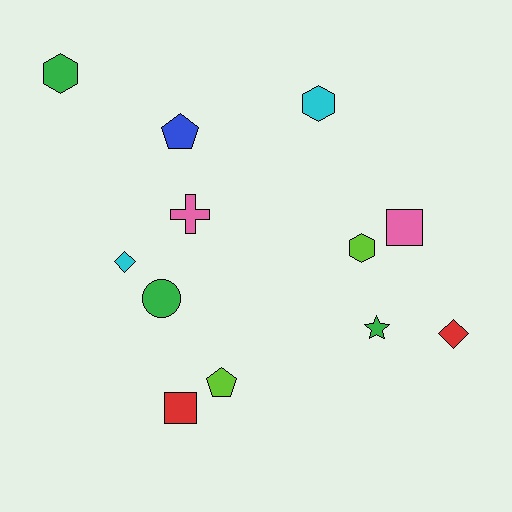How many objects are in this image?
There are 12 objects.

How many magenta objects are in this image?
There are no magenta objects.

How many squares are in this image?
There are 2 squares.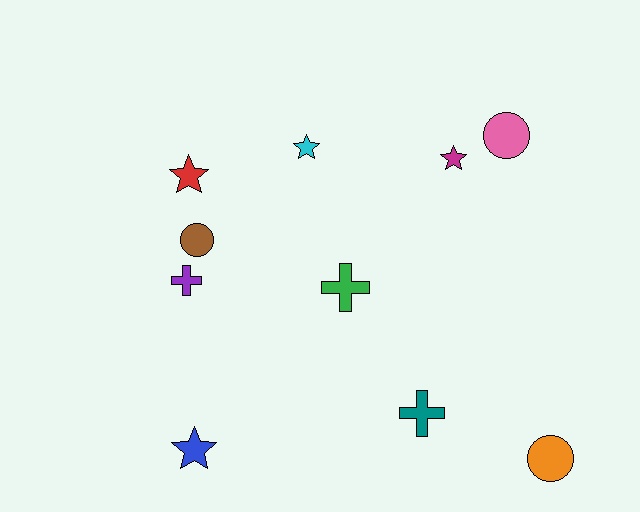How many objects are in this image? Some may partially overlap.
There are 10 objects.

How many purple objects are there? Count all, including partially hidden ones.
There is 1 purple object.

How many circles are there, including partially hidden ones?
There are 3 circles.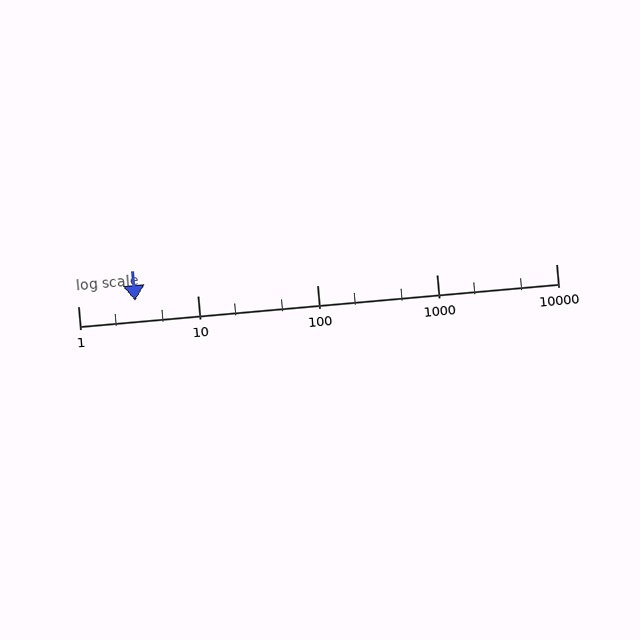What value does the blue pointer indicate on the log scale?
The pointer indicates approximately 3.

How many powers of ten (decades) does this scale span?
The scale spans 4 decades, from 1 to 10000.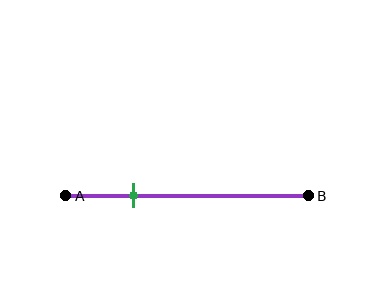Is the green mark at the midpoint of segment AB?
No, the mark is at about 30% from A, not at the 50% midpoint.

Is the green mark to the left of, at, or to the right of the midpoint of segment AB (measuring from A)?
The green mark is to the left of the midpoint of segment AB.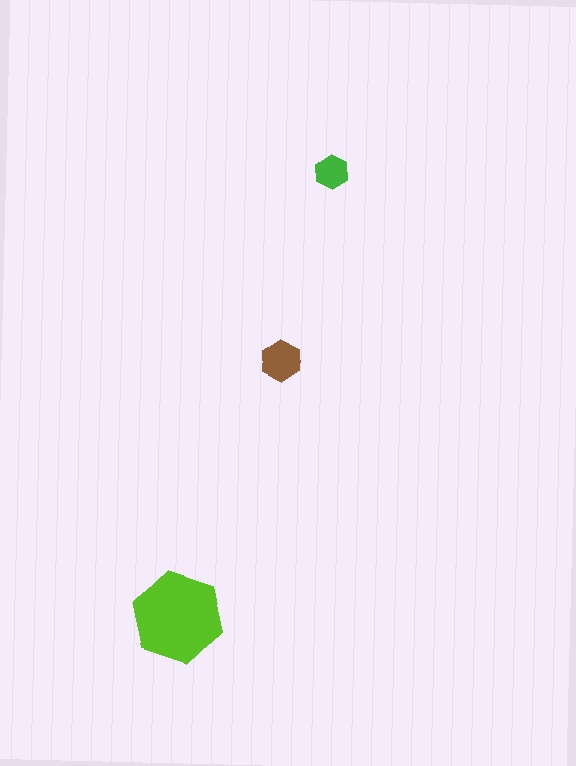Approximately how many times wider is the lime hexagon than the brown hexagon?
About 2 times wider.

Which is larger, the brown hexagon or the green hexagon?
The brown one.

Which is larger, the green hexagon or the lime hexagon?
The lime one.